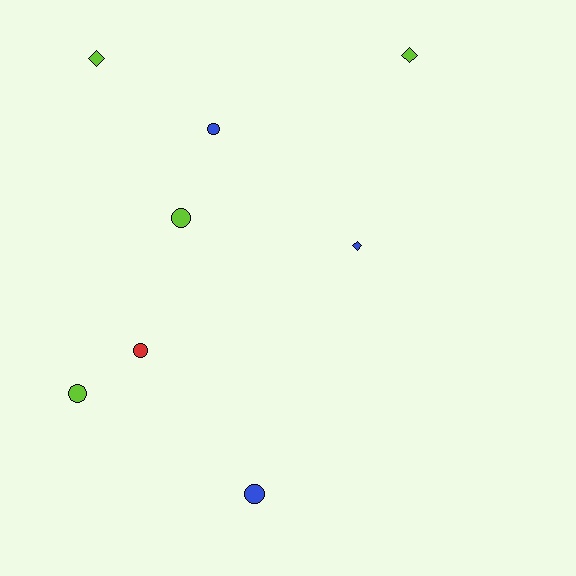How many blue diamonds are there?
There is 1 blue diamond.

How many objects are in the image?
There are 8 objects.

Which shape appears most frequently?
Circle, with 5 objects.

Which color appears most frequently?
Lime, with 4 objects.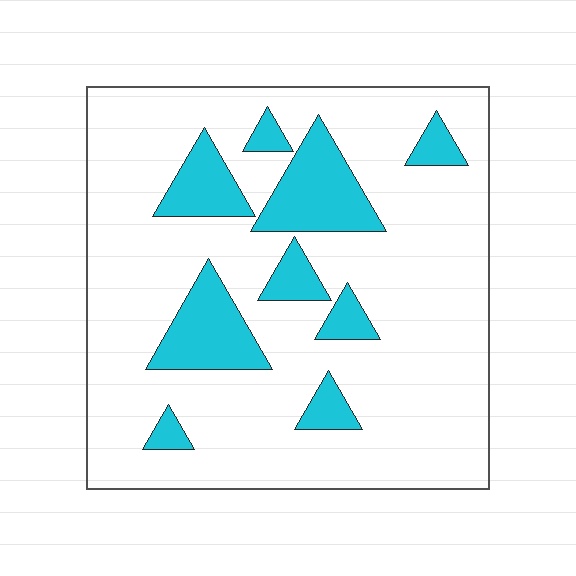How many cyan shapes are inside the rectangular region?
9.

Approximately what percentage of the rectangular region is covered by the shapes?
Approximately 20%.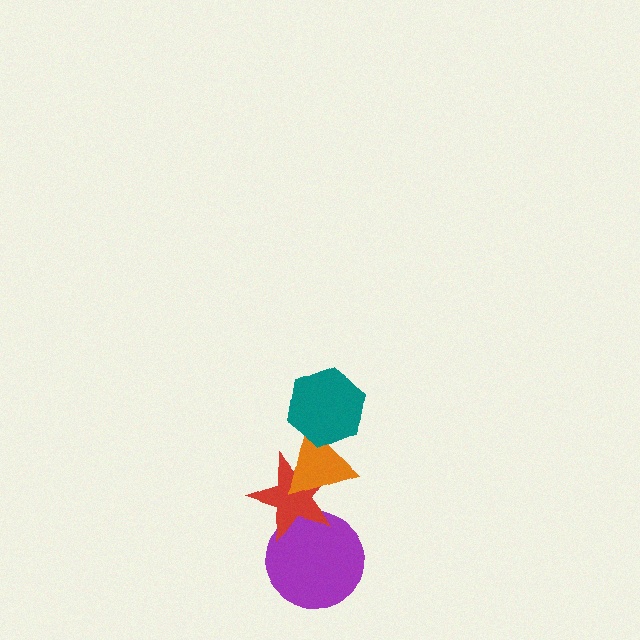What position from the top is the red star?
The red star is 3rd from the top.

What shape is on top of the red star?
The orange triangle is on top of the red star.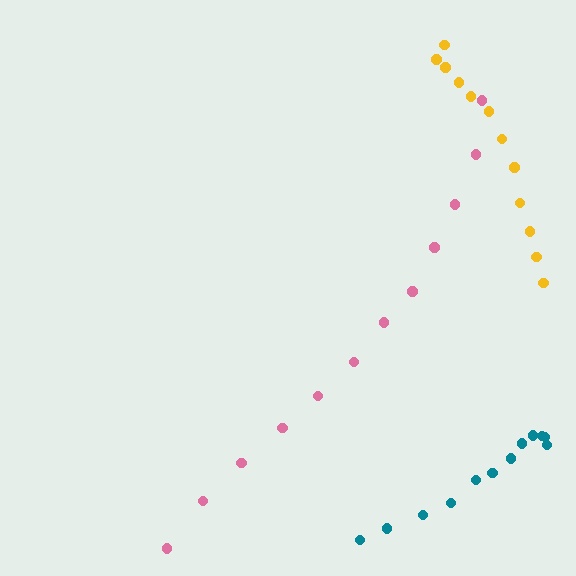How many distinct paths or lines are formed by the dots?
There are 3 distinct paths.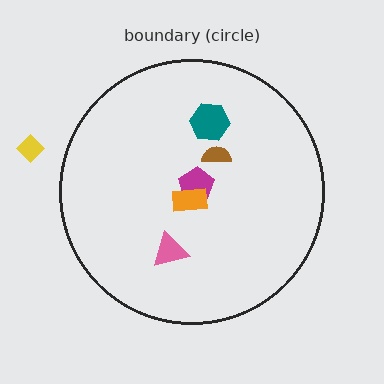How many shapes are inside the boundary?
5 inside, 1 outside.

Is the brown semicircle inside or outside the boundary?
Inside.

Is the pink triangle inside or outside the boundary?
Inside.